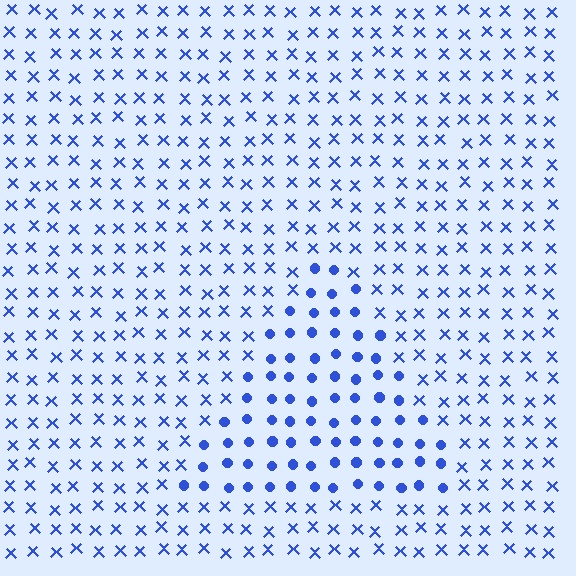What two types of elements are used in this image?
The image uses circles inside the triangle region and X marks outside it.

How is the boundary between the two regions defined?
The boundary is defined by a change in element shape: circles inside vs. X marks outside. All elements share the same color and spacing.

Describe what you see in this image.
The image is filled with small blue elements arranged in a uniform grid. A triangle-shaped region contains circles, while the surrounding area contains X marks. The boundary is defined purely by the change in element shape.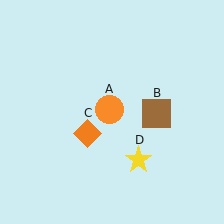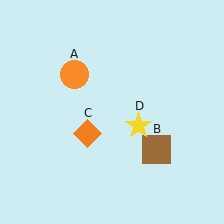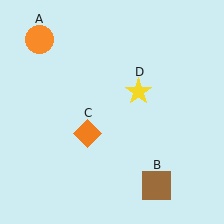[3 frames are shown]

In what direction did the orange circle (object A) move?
The orange circle (object A) moved up and to the left.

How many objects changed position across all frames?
3 objects changed position: orange circle (object A), brown square (object B), yellow star (object D).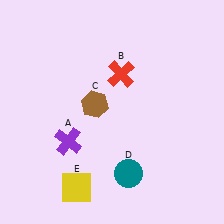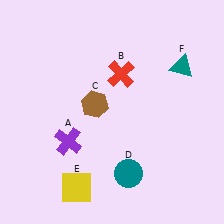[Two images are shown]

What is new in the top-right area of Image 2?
A teal triangle (F) was added in the top-right area of Image 2.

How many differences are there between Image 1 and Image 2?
There is 1 difference between the two images.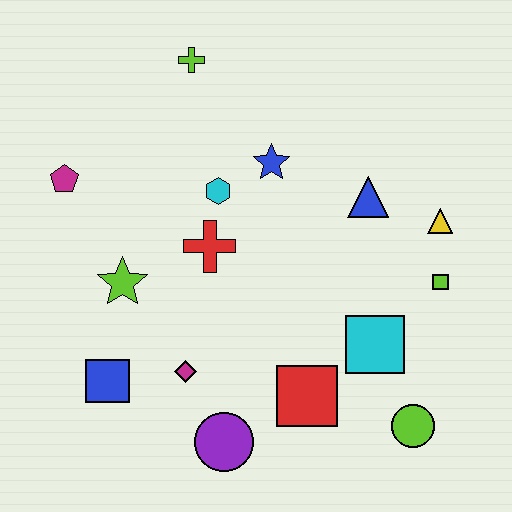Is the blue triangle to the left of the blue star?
No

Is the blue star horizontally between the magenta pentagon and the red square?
Yes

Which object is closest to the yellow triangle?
The lime square is closest to the yellow triangle.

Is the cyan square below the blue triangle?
Yes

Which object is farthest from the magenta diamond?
The lime cross is farthest from the magenta diamond.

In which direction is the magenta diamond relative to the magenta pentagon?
The magenta diamond is below the magenta pentagon.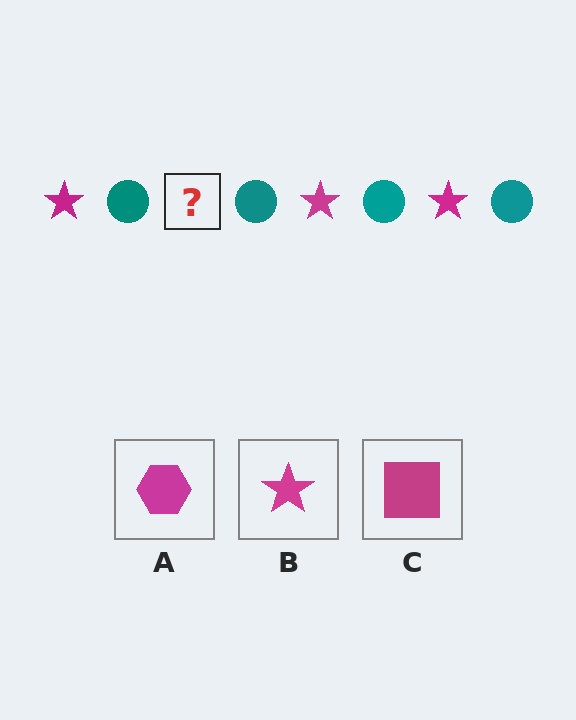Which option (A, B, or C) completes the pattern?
B.